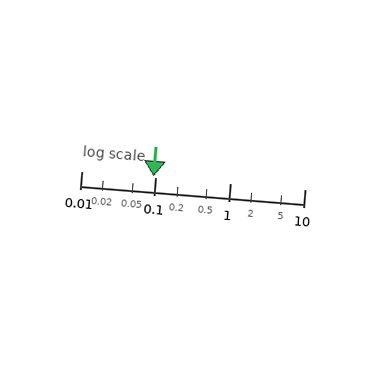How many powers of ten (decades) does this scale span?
The scale spans 3 decades, from 0.01 to 10.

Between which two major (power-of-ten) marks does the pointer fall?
The pointer is between 0.01 and 0.1.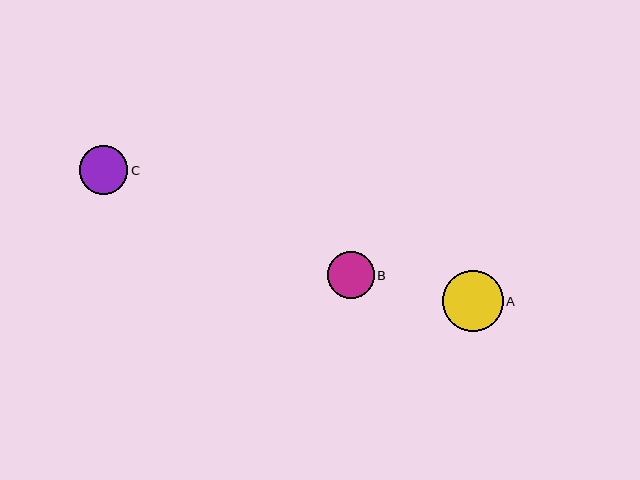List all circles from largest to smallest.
From largest to smallest: A, C, B.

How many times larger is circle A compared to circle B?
Circle A is approximately 1.3 times the size of circle B.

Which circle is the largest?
Circle A is the largest with a size of approximately 61 pixels.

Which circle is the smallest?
Circle B is the smallest with a size of approximately 47 pixels.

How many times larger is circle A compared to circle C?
Circle A is approximately 1.3 times the size of circle C.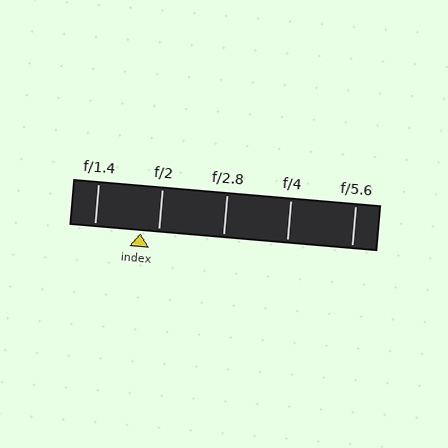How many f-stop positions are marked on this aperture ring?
There are 5 f-stop positions marked.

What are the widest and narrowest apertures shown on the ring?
The widest aperture shown is f/1.4 and the narrowest is f/5.6.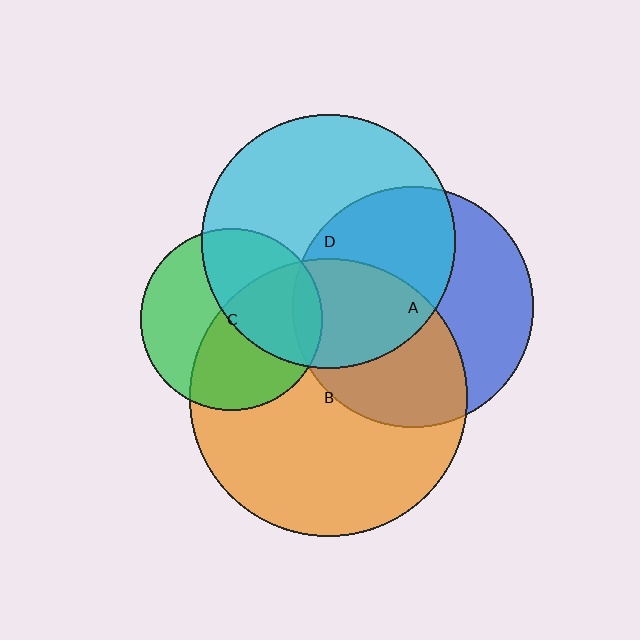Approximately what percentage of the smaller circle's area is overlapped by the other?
Approximately 45%.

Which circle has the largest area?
Circle B (orange).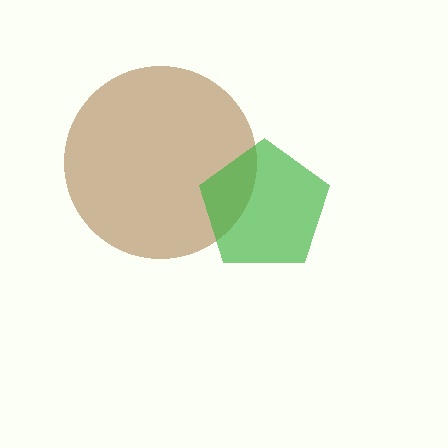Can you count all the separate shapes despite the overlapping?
Yes, there are 2 separate shapes.